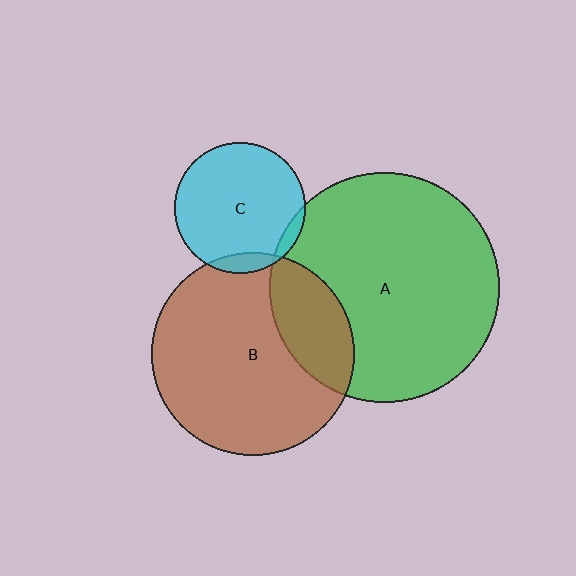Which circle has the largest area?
Circle A (green).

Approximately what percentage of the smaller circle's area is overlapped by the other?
Approximately 10%.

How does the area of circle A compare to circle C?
Approximately 3.1 times.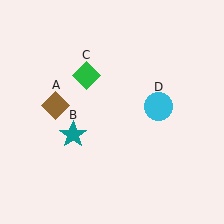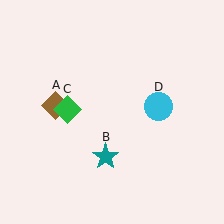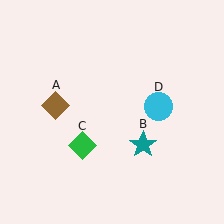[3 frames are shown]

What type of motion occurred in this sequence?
The teal star (object B), green diamond (object C) rotated counterclockwise around the center of the scene.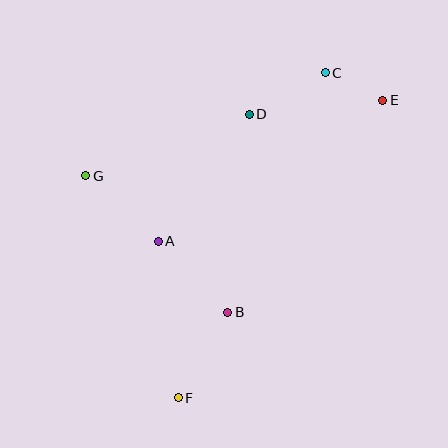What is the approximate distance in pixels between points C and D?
The distance between C and D is approximately 87 pixels.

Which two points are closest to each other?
Points C and E are closest to each other.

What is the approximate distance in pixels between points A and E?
The distance between A and E is approximately 266 pixels.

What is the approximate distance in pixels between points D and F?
The distance between D and F is approximately 292 pixels.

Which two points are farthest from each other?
Points E and F are farthest from each other.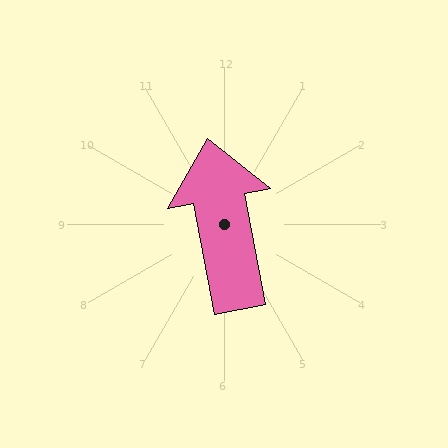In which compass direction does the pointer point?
North.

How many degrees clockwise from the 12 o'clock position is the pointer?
Approximately 349 degrees.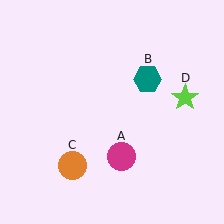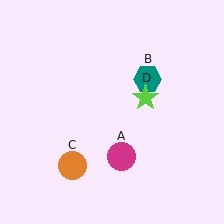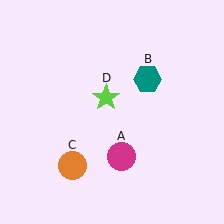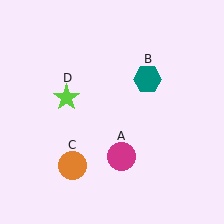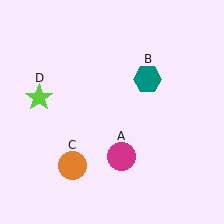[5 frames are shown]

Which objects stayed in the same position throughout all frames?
Magenta circle (object A) and teal hexagon (object B) and orange circle (object C) remained stationary.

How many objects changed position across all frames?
1 object changed position: lime star (object D).